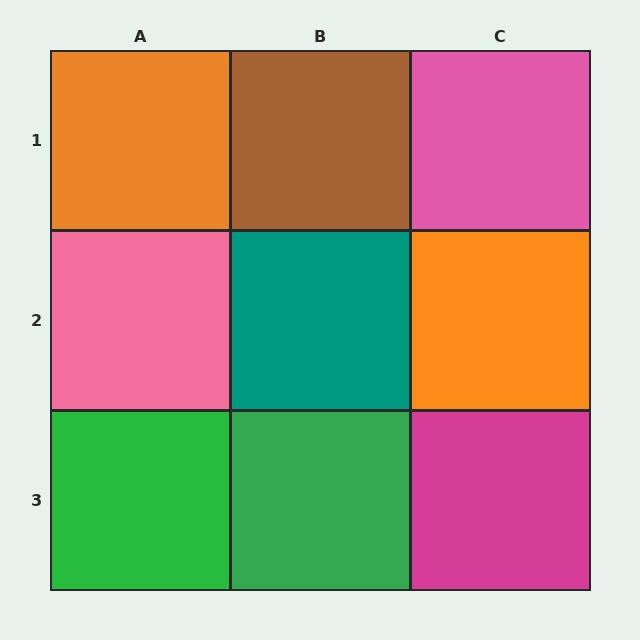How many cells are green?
2 cells are green.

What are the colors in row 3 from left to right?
Green, green, magenta.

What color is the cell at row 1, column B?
Brown.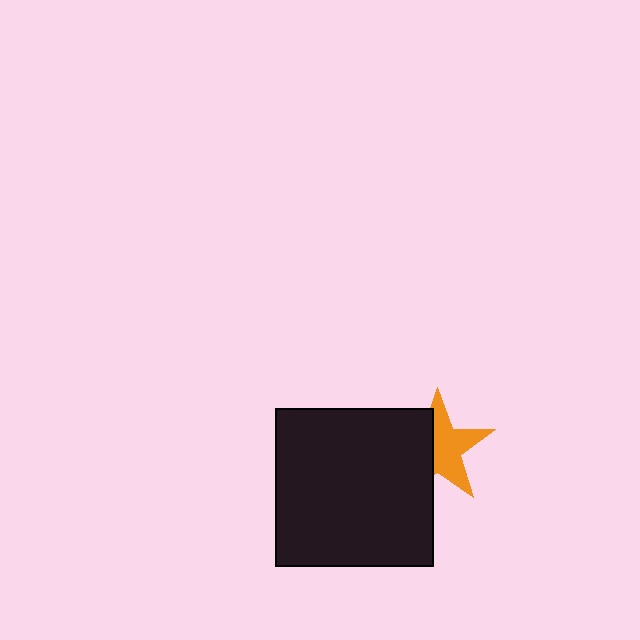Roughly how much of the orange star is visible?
About half of it is visible (roughly 58%).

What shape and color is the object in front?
The object in front is a black square.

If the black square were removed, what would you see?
You would see the complete orange star.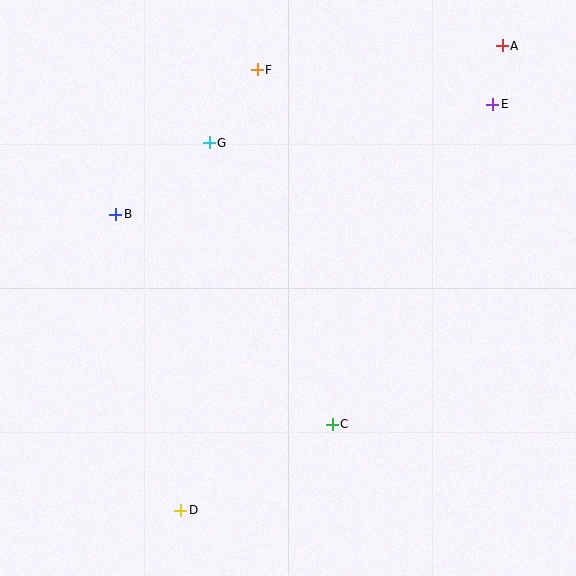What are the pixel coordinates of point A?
Point A is at (502, 46).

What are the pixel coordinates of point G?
Point G is at (209, 143).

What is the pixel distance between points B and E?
The distance between B and E is 393 pixels.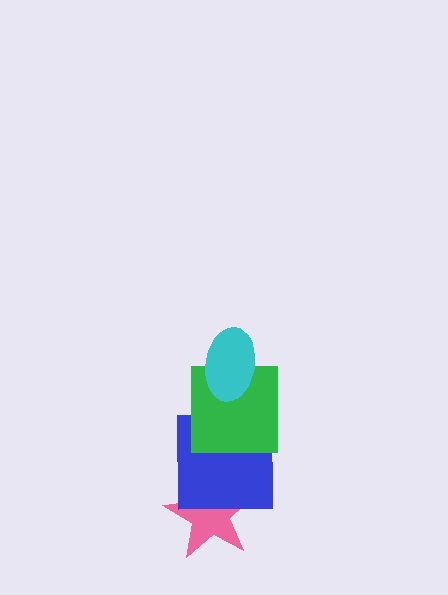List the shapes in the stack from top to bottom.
From top to bottom: the cyan ellipse, the green square, the blue square, the pink star.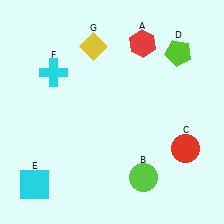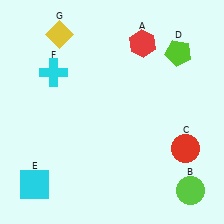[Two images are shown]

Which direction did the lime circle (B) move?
The lime circle (B) moved right.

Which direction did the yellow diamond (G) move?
The yellow diamond (G) moved left.